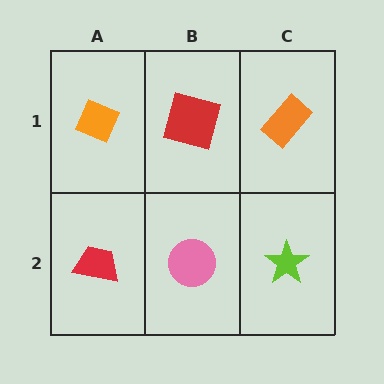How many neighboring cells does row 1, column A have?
2.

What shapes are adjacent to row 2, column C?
An orange rectangle (row 1, column C), a pink circle (row 2, column B).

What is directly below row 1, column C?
A lime star.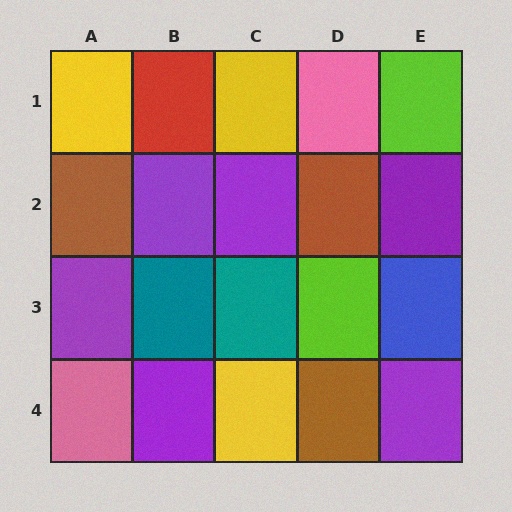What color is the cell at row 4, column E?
Purple.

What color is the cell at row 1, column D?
Pink.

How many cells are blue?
1 cell is blue.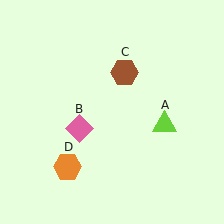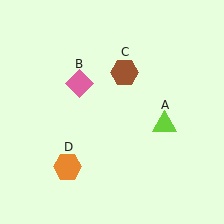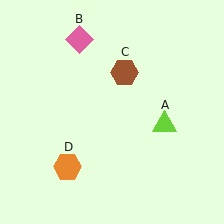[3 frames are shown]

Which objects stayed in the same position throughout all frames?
Lime triangle (object A) and brown hexagon (object C) and orange hexagon (object D) remained stationary.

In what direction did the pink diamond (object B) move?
The pink diamond (object B) moved up.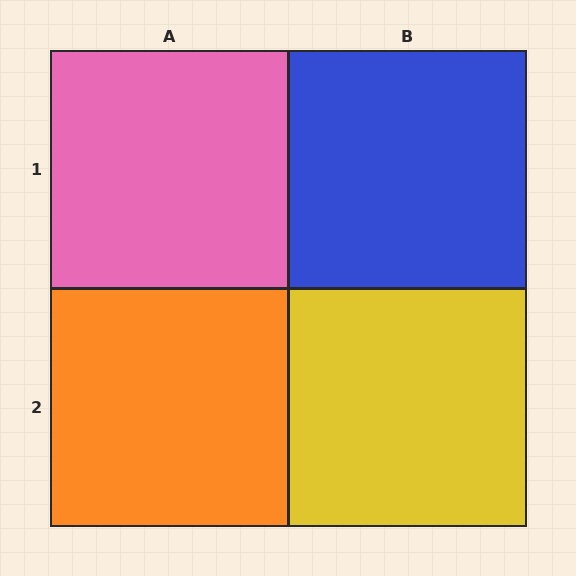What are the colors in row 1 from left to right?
Pink, blue.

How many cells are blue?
1 cell is blue.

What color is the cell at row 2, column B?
Yellow.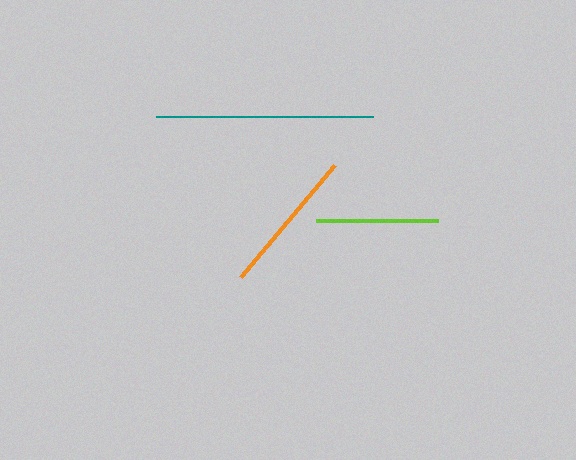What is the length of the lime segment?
The lime segment is approximately 123 pixels long.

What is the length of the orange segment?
The orange segment is approximately 146 pixels long.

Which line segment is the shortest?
The lime line is the shortest at approximately 123 pixels.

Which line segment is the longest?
The teal line is the longest at approximately 217 pixels.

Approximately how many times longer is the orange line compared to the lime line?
The orange line is approximately 1.2 times the length of the lime line.